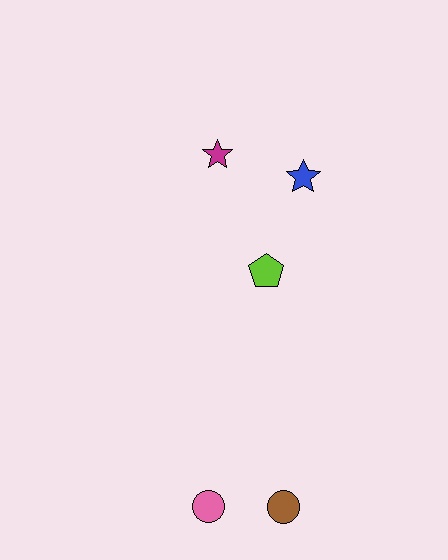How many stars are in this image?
There are 2 stars.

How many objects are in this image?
There are 5 objects.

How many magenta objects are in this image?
There is 1 magenta object.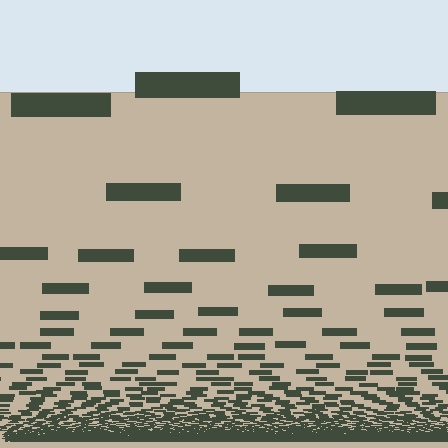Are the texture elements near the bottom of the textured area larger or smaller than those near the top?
Smaller. The gradient is inverted — elements near the bottom are smaller and denser.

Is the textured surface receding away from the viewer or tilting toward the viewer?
The surface appears to tilt toward the viewer. Texture elements get larger and sparser toward the top.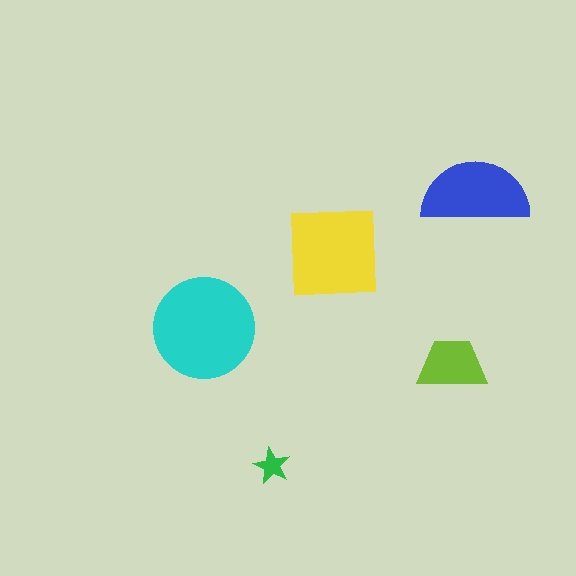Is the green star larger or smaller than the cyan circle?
Smaller.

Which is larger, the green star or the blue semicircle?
The blue semicircle.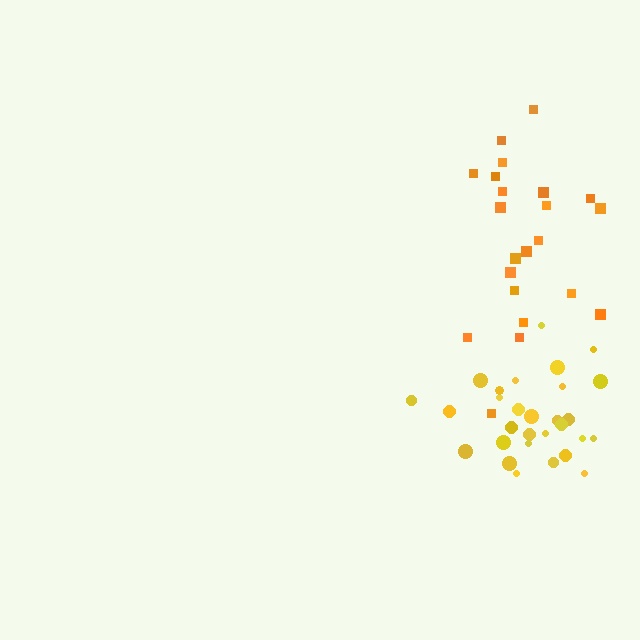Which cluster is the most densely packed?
Yellow.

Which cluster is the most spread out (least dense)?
Orange.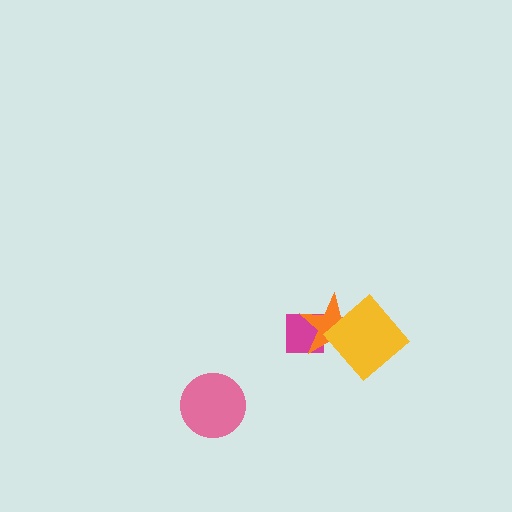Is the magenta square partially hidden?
Yes, it is partially covered by another shape.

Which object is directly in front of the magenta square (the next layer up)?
The orange star is directly in front of the magenta square.